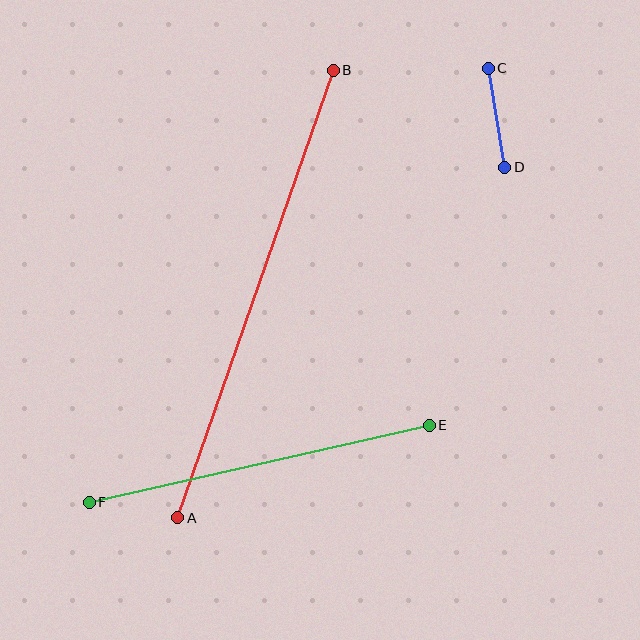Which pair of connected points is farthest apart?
Points A and B are farthest apart.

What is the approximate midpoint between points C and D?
The midpoint is at approximately (497, 118) pixels.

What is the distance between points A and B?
The distance is approximately 473 pixels.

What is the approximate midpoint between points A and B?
The midpoint is at approximately (256, 294) pixels.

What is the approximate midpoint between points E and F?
The midpoint is at approximately (259, 464) pixels.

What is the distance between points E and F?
The distance is approximately 349 pixels.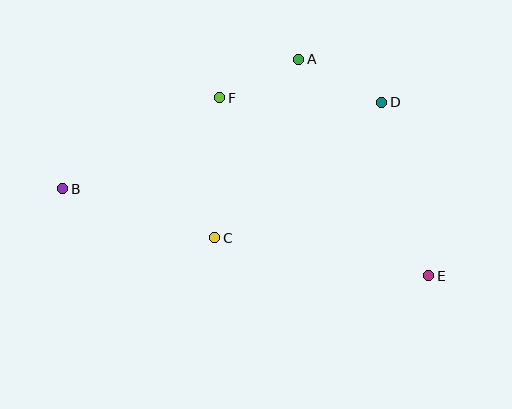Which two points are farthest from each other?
Points B and E are farthest from each other.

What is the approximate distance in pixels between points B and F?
The distance between B and F is approximately 181 pixels.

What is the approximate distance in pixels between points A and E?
The distance between A and E is approximately 253 pixels.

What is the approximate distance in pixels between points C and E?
The distance between C and E is approximately 218 pixels.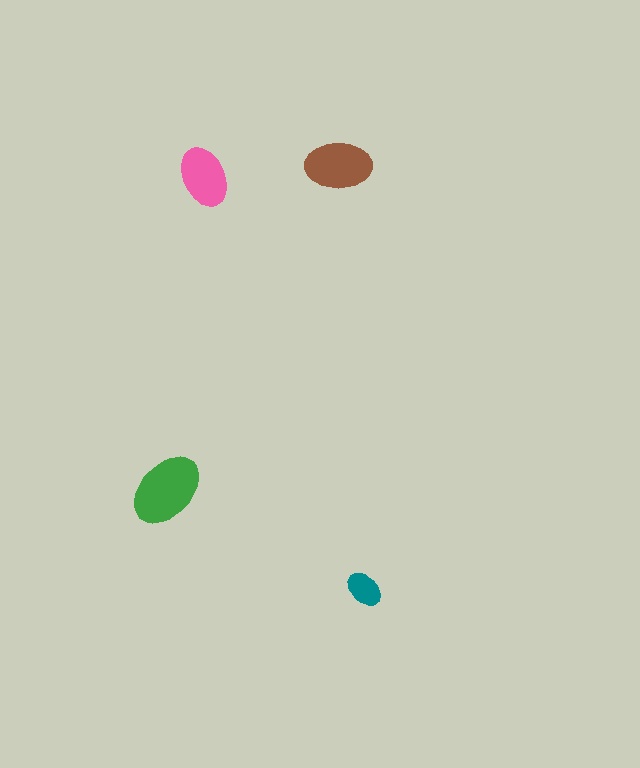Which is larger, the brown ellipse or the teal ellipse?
The brown one.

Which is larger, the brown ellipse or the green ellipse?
The green one.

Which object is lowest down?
The teal ellipse is bottommost.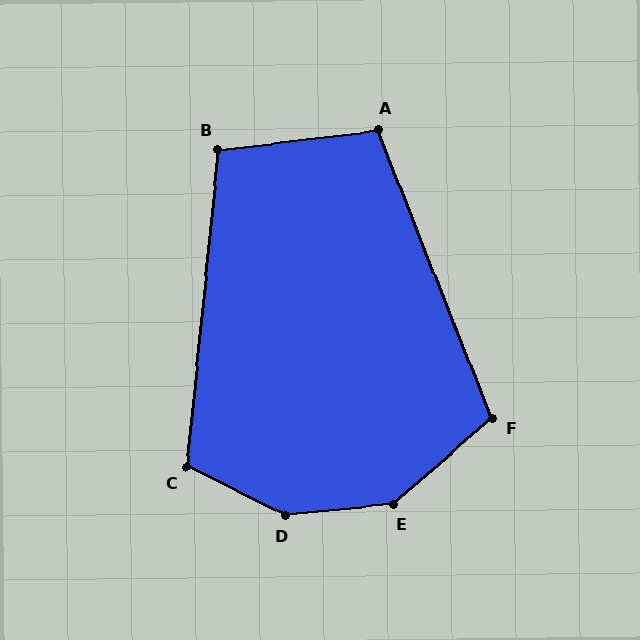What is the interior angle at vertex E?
Approximately 145 degrees (obtuse).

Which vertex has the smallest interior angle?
B, at approximately 103 degrees.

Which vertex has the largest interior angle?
D, at approximately 148 degrees.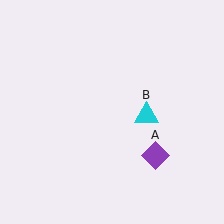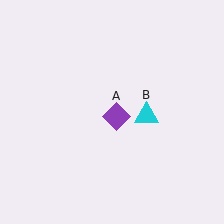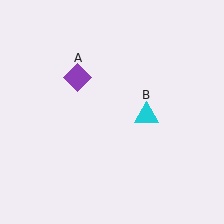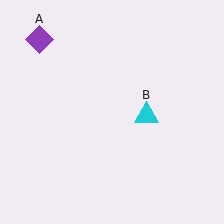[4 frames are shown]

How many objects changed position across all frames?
1 object changed position: purple diamond (object A).